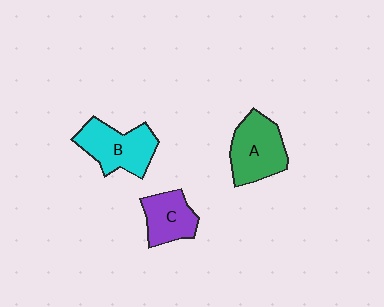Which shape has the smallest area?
Shape C (purple).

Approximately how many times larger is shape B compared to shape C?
Approximately 1.3 times.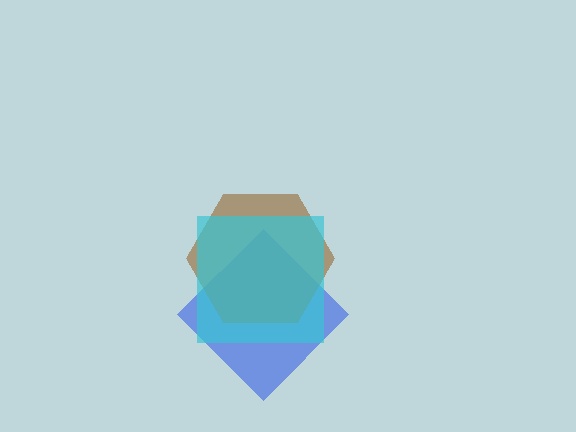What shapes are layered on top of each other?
The layered shapes are: a blue diamond, a brown hexagon, a cyan square.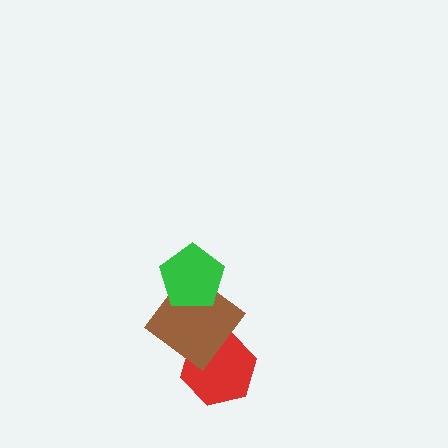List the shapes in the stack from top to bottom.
From top to bottom: the green pentagon, the brown diamond, the red hexagon.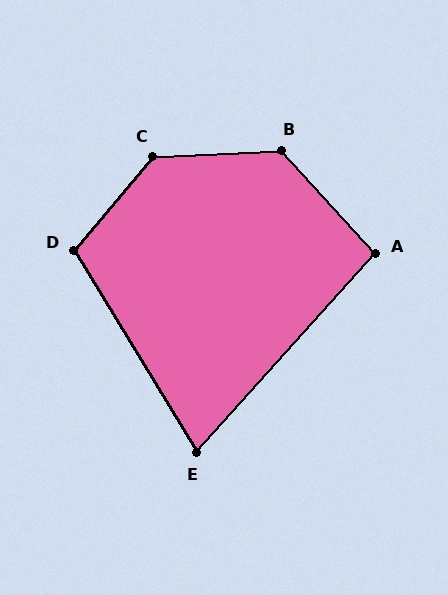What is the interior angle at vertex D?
Approximately 109 degrees (obtuse).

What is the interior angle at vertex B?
Approximately 130 degrees (obtuse).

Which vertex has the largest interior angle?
C, at approximately 133 degrees.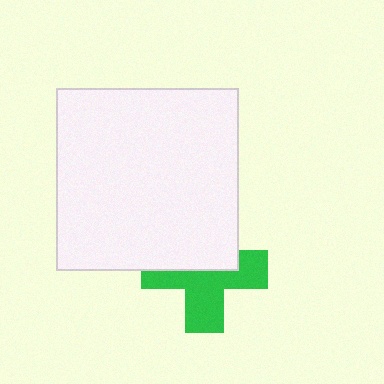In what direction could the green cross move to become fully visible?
The green cross could move down. That would shift it out from behind the white square entirely.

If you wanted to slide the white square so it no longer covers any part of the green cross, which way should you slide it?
Slide it up — that is the most direct way to separate the two shapes.